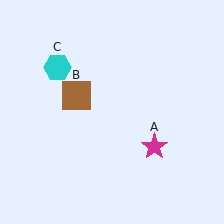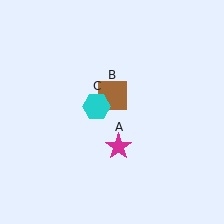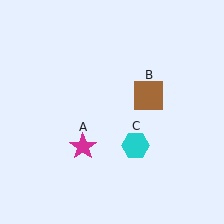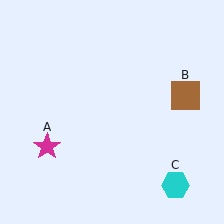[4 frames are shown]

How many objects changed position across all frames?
3 objects changed position: magenta star (object A), brown square (object B), cyan hexagon (object C).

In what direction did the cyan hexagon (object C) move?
The cyan hexagon (object C) moved down and to the right.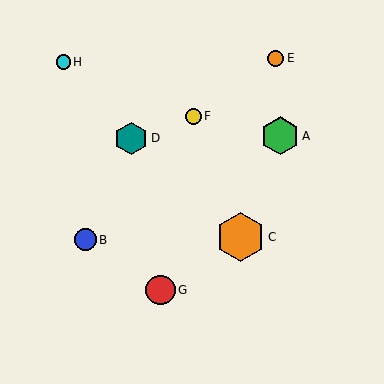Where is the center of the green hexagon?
The center of the green hexagon is at (280, 136).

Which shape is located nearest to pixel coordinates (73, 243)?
The blue circle (labeled B) at (85, 240) is nearest to that location.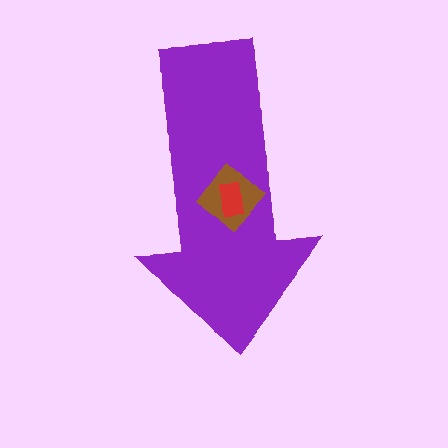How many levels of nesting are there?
3.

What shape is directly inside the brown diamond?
The red rectangle.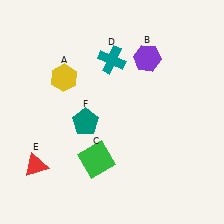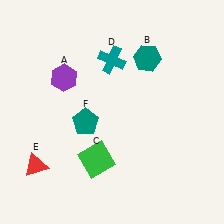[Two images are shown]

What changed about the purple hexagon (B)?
In Image 1, B is purple. In Image 2, it changed to teal.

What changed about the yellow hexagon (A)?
In Image 1, A is yellow. In Image 2, it changed to purple.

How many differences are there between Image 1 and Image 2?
There are 2 differences between the two images.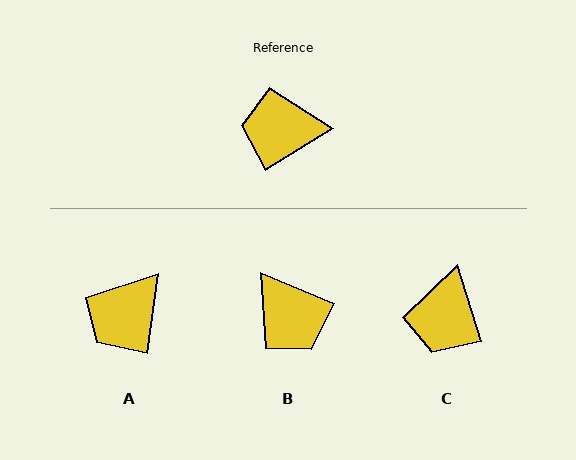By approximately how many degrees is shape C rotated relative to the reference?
Approximately 76 degrees counter-clockwise.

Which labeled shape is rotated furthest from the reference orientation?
B, about 126 degrees away.